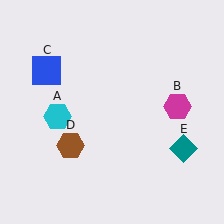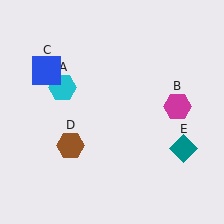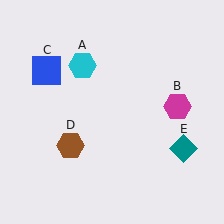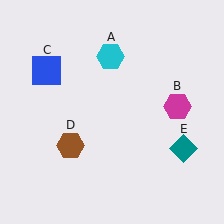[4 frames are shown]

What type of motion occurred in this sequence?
The cyan hexagon (object A) rotated clockwise around the center of the scene.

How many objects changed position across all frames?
1 object changed position: cyan hexagon (object A).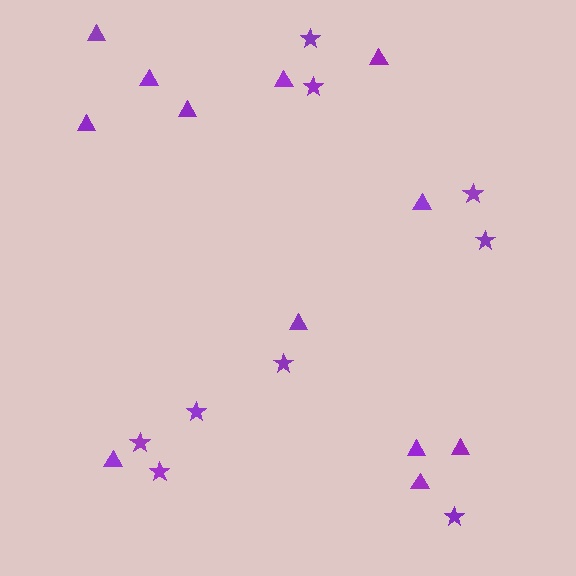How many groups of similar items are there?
There are 2 groups: one group of stars (9) and one group of triangles (12).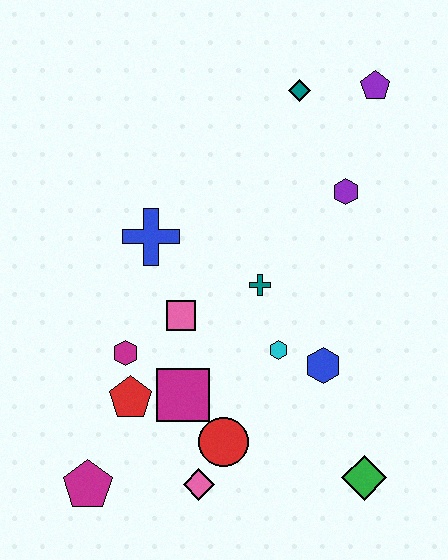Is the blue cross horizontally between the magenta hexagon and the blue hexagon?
Yes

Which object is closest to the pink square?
The magenta hexagon is closest to the pink square.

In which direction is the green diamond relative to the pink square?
The green diamond is to the right of the pink square.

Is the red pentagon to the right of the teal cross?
No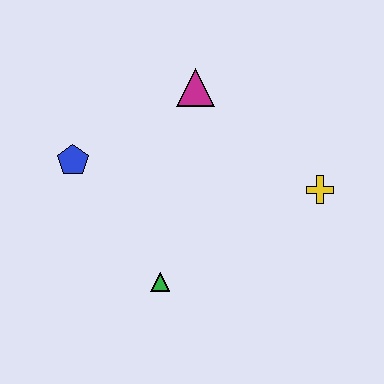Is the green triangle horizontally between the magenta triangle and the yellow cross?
No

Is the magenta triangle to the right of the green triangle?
Yes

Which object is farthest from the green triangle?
The magenta triangle is farthest from the green triangle.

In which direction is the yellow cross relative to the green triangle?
The yellow cross is to the right of the green triangle.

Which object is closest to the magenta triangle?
The blue pentagon is closest to the magenta triangle.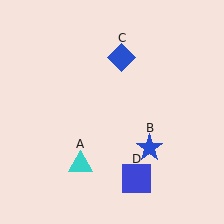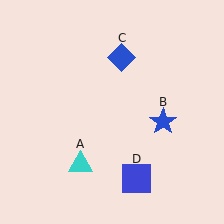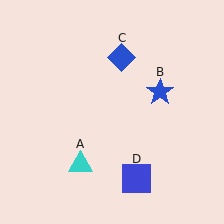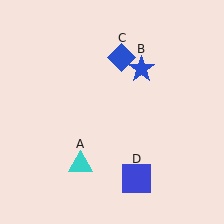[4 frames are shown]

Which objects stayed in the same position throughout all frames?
Cyan triangle (object A) and blue diamond (object C) and blue square (object D) remained stationary.